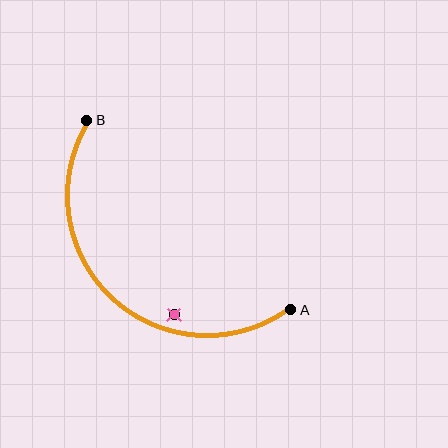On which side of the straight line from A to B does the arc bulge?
The arc bulges below and to the left of the straight line connecting A and B.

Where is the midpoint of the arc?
The arc midpoint is the point on the curve farthest from the straight line joining A and B. It sits below and to the left of that line.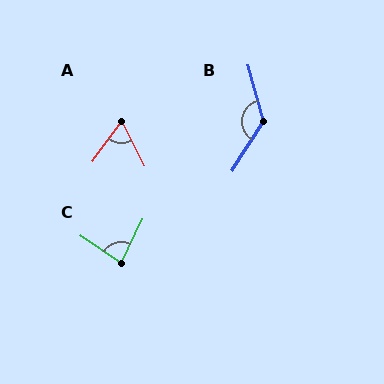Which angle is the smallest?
A, at approximately 62 degrees.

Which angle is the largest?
B, at approximately 131 degrees.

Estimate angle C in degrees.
Approximately 81 degrees.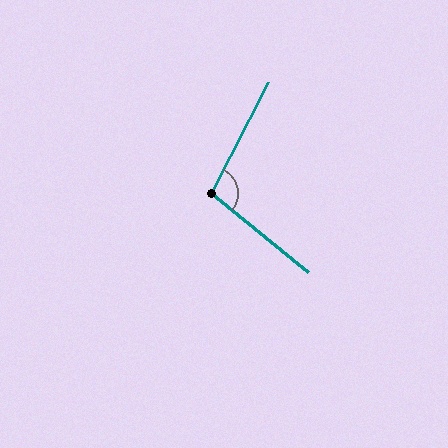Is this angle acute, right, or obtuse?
It is obtuse.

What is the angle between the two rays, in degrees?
Approximately 102 degrees.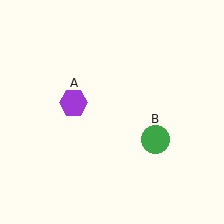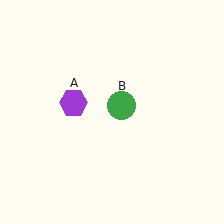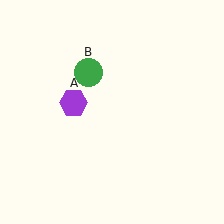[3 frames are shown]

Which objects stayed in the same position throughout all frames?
Purple hexagon (object A) remained stationary.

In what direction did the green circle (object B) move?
The green circle (object B) moved up and to the left.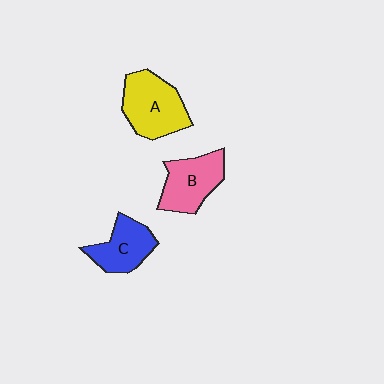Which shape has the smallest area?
Shape C (blue).